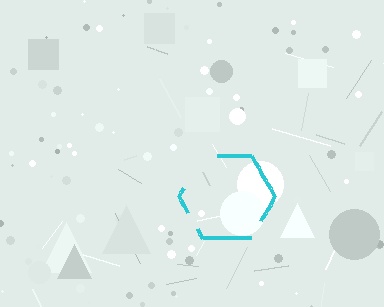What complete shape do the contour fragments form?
The contour fragments form a hexagon.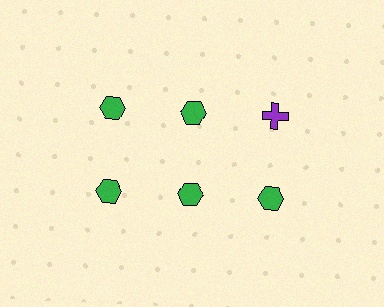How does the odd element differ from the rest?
It differs in both color (purple instead of green) and shape (cross instead of hexagon).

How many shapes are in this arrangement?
There are 6 shapes arranged in a grid pattern.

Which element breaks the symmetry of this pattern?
The purple cross in the top row, center column breaks the symmetry. All other shapes are green hexagons.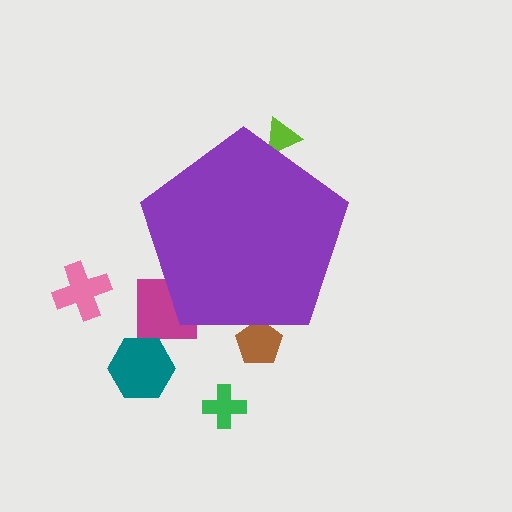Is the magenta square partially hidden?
Yes, the magenta square is partially hidden behind the purple pentagon.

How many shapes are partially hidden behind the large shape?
3 shapes are partially hidden.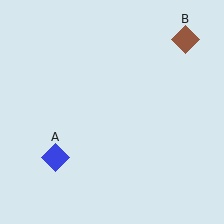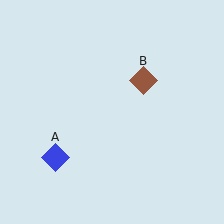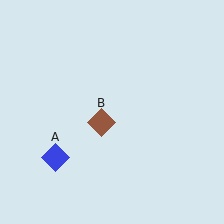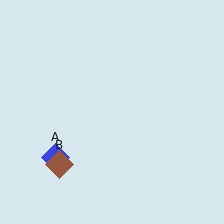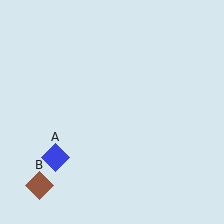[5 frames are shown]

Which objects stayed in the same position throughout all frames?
Blue diamond (object A) remained stationary.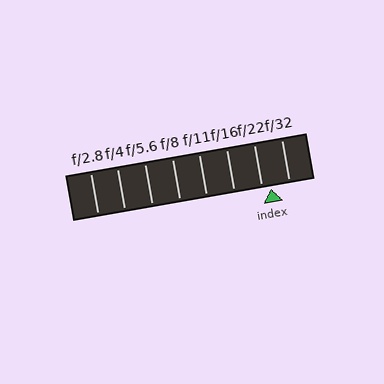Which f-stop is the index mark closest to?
The index mark is closest to f/22.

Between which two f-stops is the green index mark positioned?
The index mark is between f/22 and f/32.